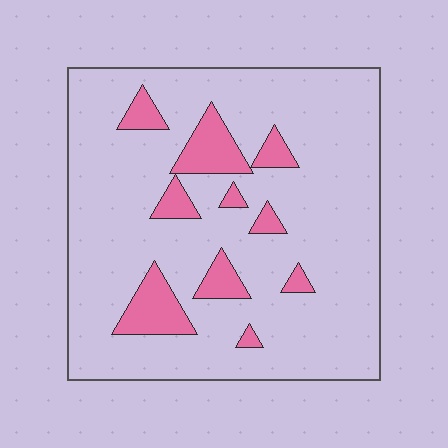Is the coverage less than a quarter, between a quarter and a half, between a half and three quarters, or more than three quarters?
Less than a quarter.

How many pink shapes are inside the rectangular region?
10.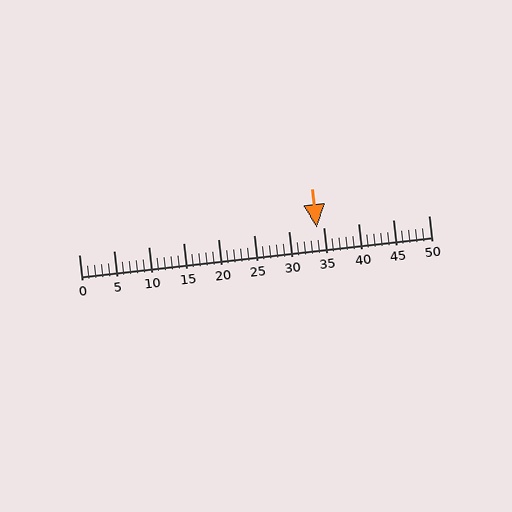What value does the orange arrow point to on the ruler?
The orange arrow points to approximately 34.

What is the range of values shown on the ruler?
The ruler shows values from 0 to 50.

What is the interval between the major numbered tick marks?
The major tick marks are spaced 5 units apart.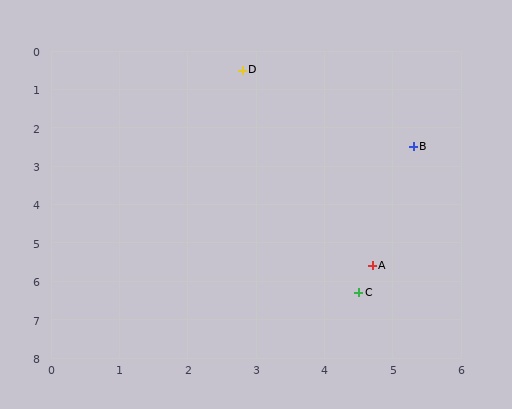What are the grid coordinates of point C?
Point C is at approximately (4.5, 6.3).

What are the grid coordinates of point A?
Point A is at approximately (4.7, 5.6).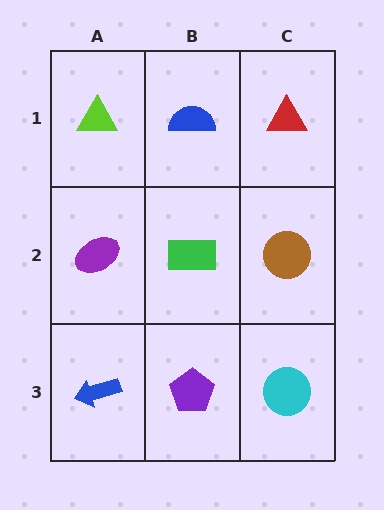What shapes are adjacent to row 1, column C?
A brown circle (row 2, column C), a blue semicircle (row 1, column B).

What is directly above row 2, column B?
A blue semicircle.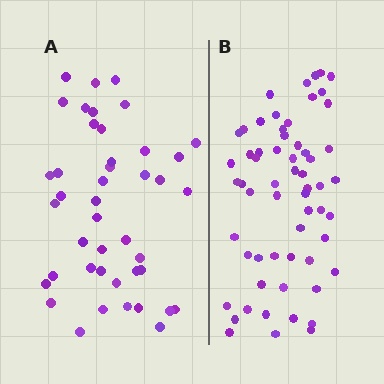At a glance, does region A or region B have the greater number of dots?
Region B (the right region) has more dots.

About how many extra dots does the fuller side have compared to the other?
Region B has approximately 15 more dots than region A.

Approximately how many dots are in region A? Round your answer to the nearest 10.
About 40 dots. (The exact count is 43, which rounds to 40.)